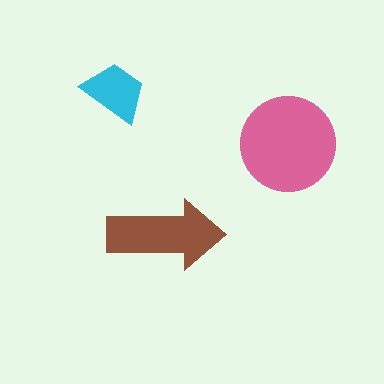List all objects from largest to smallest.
The pink circle, the brown arrow, the cyan trapezoid.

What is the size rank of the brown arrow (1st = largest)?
2nd.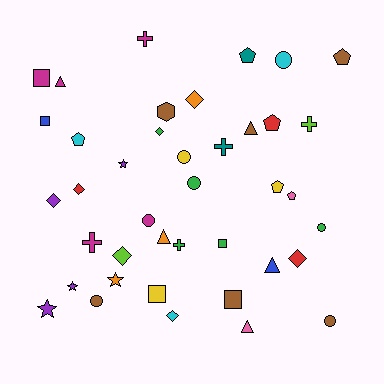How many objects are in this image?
There are 40 objects.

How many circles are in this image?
There are 7 circles.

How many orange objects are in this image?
There are 3 orange objects.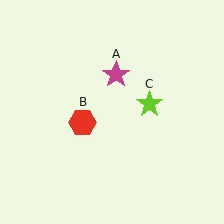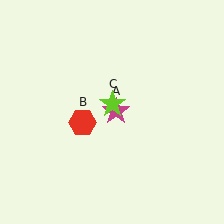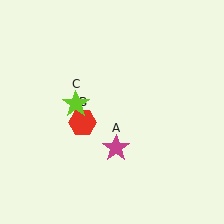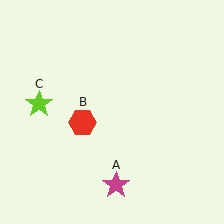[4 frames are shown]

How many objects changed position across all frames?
2 objects changed position: magenta star (object A), lime star (object C).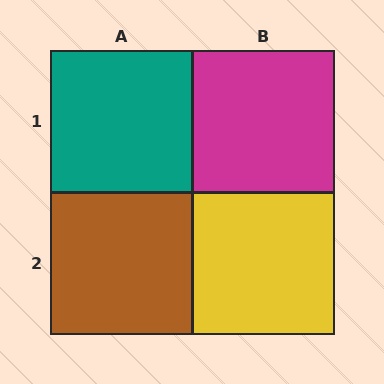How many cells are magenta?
1 cell is magenta.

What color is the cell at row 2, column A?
Brown.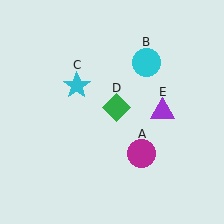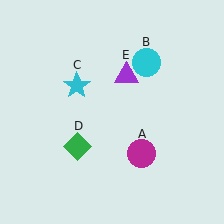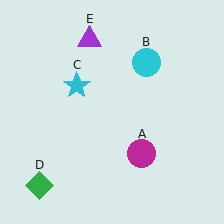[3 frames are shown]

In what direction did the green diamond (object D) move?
The green diamond (object D) moved down and to the left.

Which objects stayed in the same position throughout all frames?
Magenta circle (object A) and cyan circle (object B) and cyan star (object C) remained stationary.